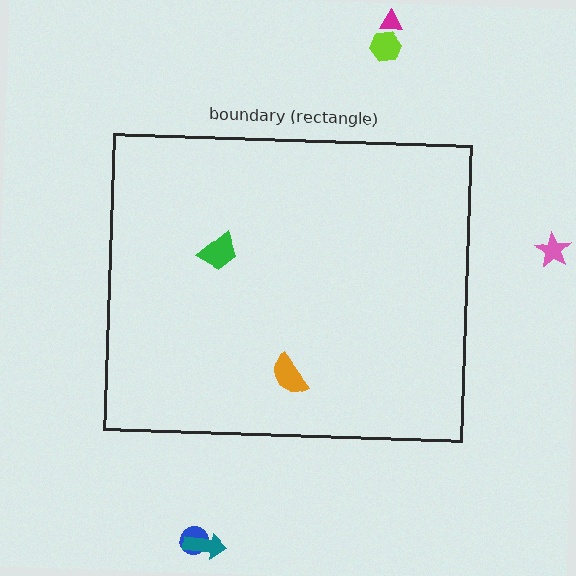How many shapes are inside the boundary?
2 inside, 5 outside.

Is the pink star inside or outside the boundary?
Outside.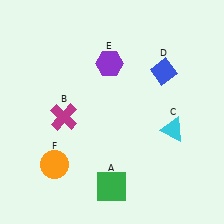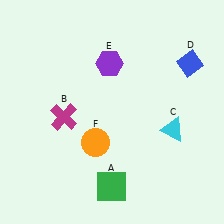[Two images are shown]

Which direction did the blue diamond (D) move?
The blue diamond (D) moved right.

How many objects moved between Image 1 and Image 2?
2 objects moved between the two images.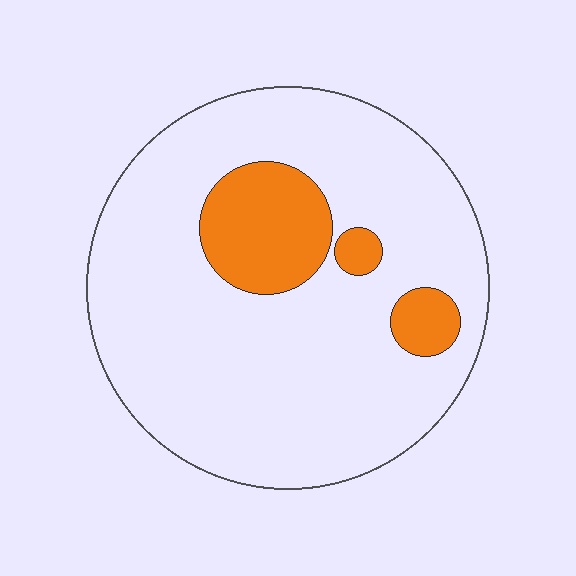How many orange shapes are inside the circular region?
3.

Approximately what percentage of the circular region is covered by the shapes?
Approximately 15%.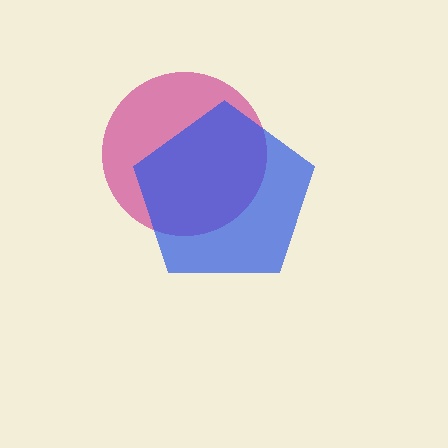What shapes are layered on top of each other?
The layered shapes are: a magenta circle, a blue pentagon.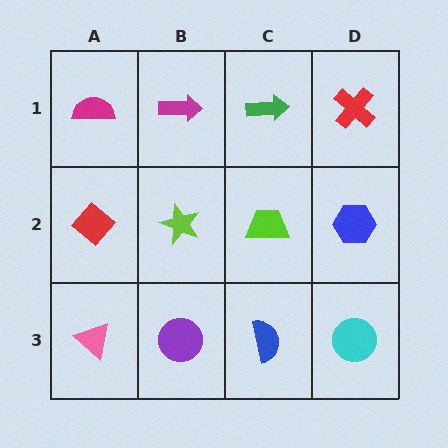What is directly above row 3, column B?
A lime star.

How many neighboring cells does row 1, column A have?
2.